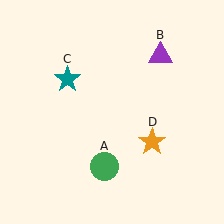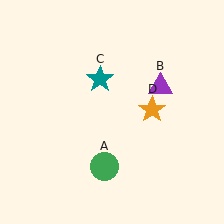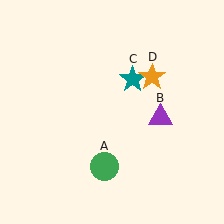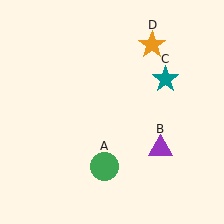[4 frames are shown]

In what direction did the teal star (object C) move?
The teal star (object C) moved right.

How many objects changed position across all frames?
3 objects changed position: purple triangle (object B), teal star (object C), orange star (object D).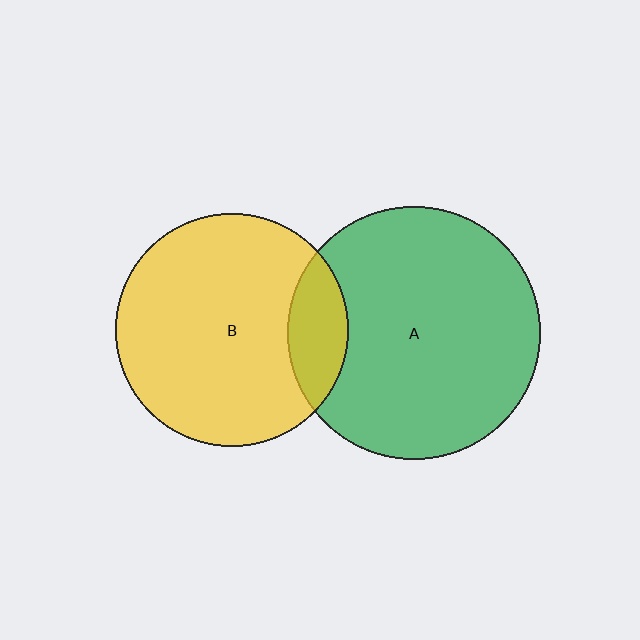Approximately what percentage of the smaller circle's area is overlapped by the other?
Approximately 15%.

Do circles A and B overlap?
Yes.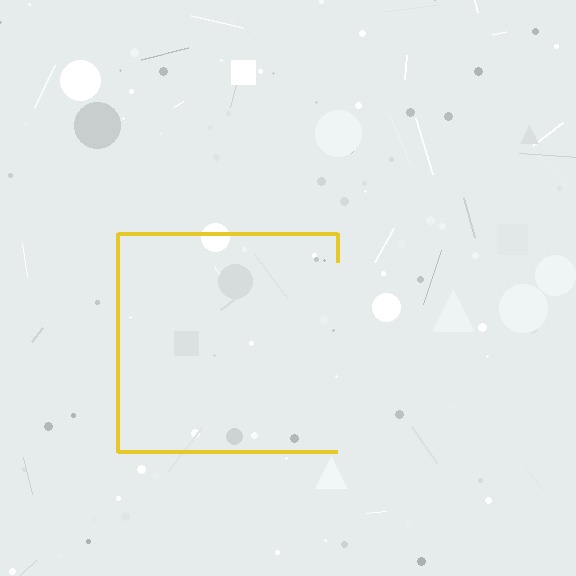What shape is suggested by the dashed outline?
The dashed outline suggests a square.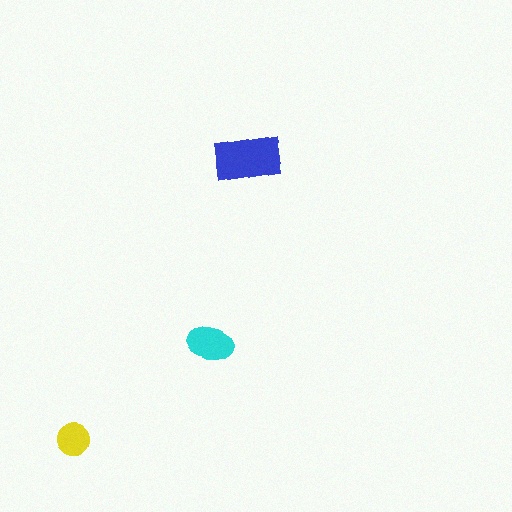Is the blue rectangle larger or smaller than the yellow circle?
Larger.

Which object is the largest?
The blue rectangle.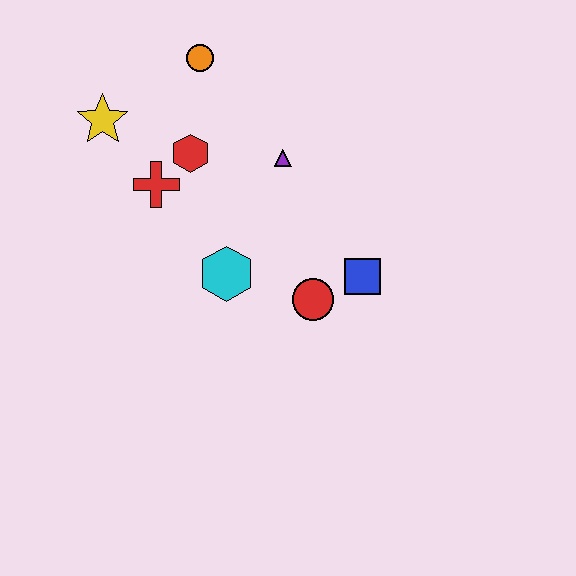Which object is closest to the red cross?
The red hexagon is closest to the red cross.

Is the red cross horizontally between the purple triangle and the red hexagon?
No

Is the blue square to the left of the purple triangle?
No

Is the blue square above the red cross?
No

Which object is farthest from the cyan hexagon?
The orange circle is farthest from the cyan hexagon.